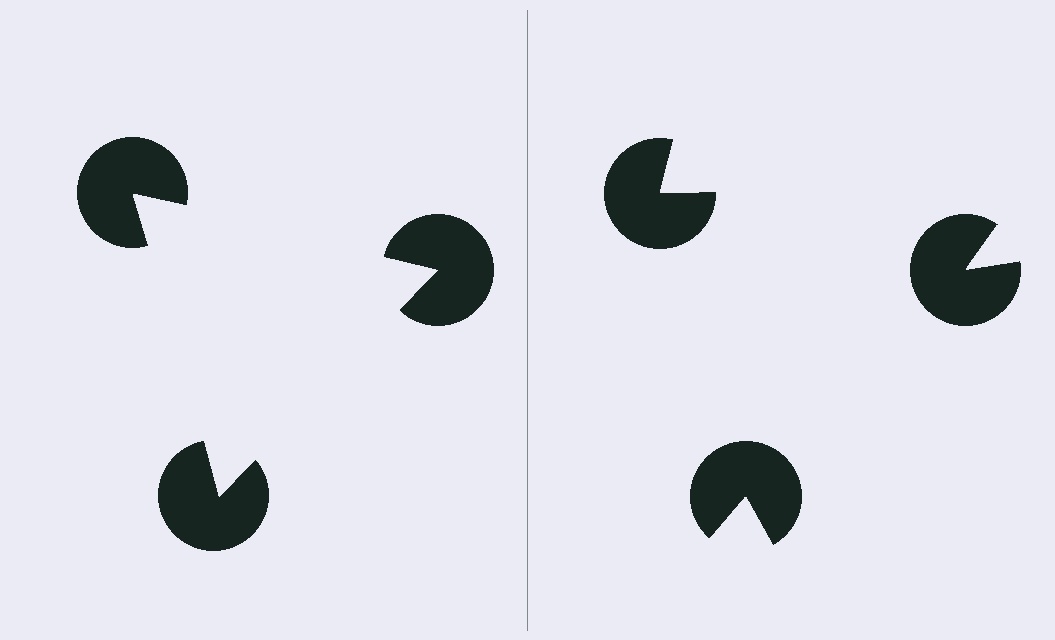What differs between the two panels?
The pac-man discs are positioned identically on both sides; only the wedge orientations differ. On the left they align to a triangle; on the right they are misaligned.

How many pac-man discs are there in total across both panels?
6 — 3 on each side.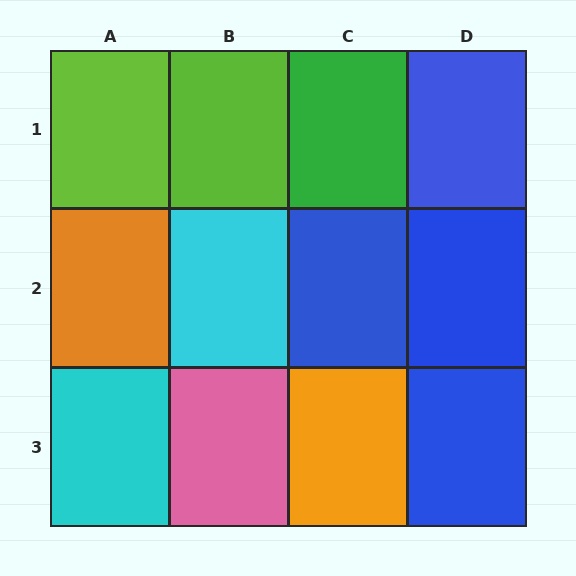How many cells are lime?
2 cells are lime.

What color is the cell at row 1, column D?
Blue.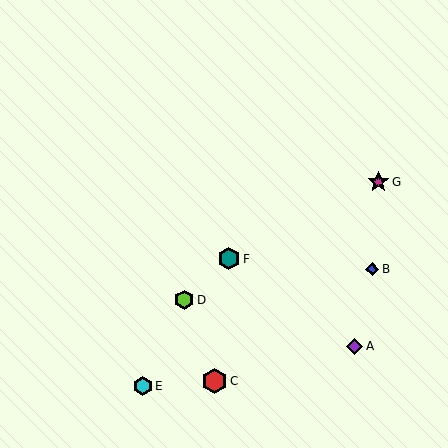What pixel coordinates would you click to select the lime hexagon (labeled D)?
Click at (184, 300) to select the lime hexagon D.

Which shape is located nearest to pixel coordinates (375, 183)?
The magenta star (labeled G) at (378, 182) is nearest to that location.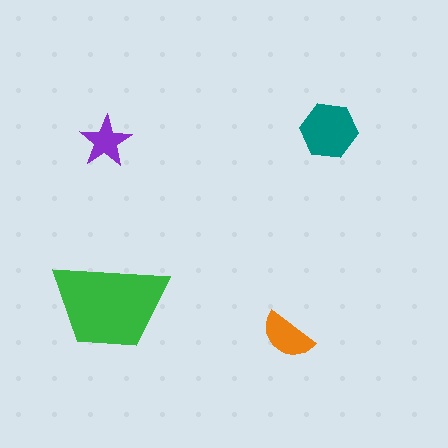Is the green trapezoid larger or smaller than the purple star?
Larger.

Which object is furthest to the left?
The purple star is leftmost.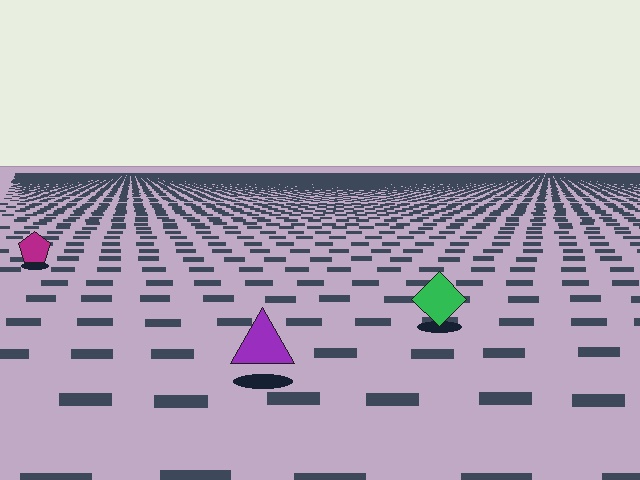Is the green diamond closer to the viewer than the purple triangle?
No. The purple triangle is closer — you can tell from the texture gradient: the ground texture is coarser near it.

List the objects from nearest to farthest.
From nearest to farthest: the purple triangle, the green diamond, the magenta pentagon.